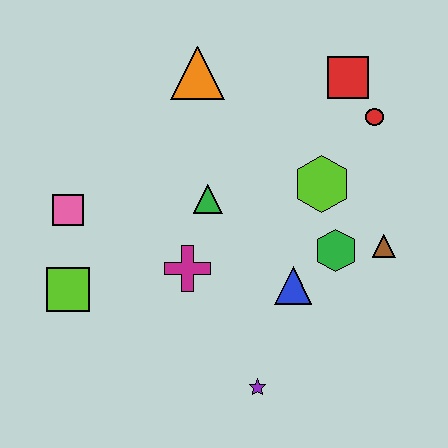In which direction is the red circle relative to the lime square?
The red circle is to the right of the lime square.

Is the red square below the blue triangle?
No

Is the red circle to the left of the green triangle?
No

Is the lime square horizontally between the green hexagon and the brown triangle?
No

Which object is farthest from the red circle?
The lime square is farthest from the red circle.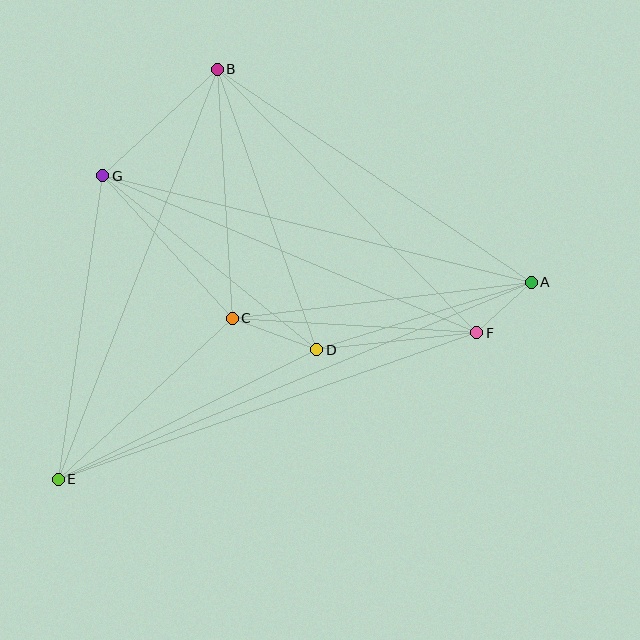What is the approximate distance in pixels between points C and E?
The distance between C and E is approximately 237 pixels.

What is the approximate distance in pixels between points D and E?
The distance between D and E is approximately 289 pixels.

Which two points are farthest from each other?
Points A and E are farthest from each other.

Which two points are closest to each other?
Points A and F are closest to each other.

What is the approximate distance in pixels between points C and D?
The distance between C and D is approximately 90 pixels.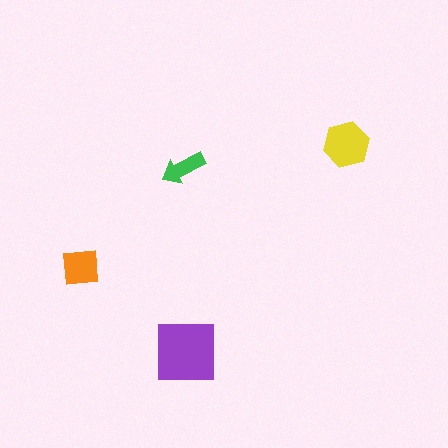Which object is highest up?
The yellow hexagon is topmost.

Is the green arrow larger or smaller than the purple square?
Smaller.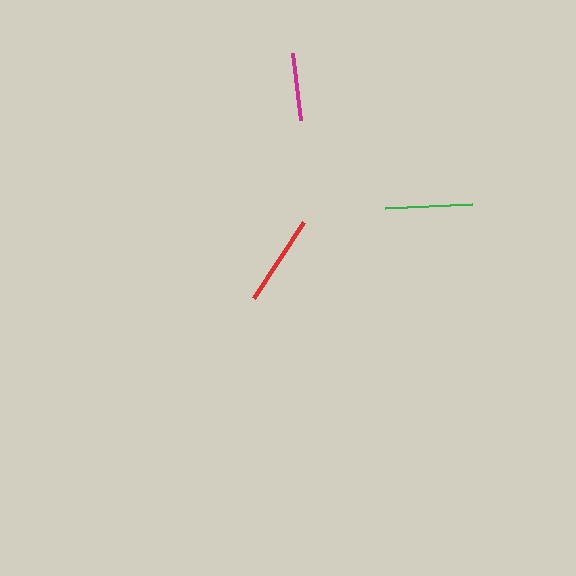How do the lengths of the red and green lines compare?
The red and green lines are approximately the same length.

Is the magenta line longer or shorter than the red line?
The red line is longer than the magenta line.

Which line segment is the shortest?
The magenta line is the shortest at approximately 68 pixels.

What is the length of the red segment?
The red segment is approximately 91 pixels long.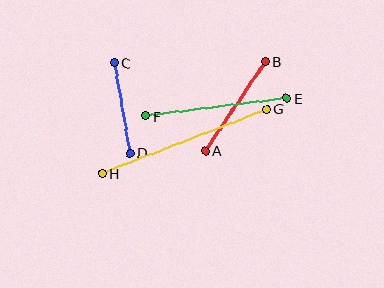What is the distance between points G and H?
The distance is approximately 177 pixels.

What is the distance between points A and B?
The distance is approximately 108 pixels.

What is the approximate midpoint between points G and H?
The midpoint is at approximately (185, 141) pixels.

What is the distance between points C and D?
The distance is approximately 92 pixels.